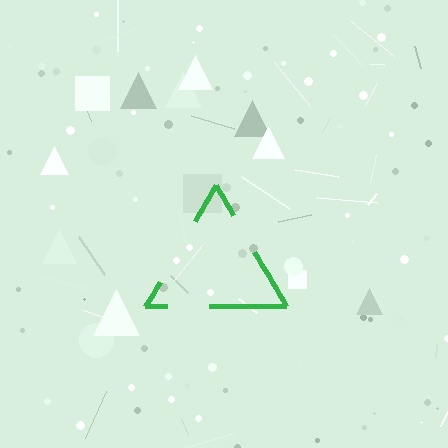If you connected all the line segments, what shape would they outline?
They would outline a triangle.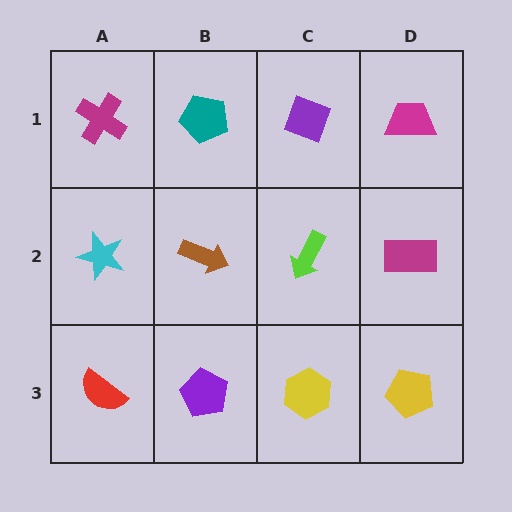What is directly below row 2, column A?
A red semicircle.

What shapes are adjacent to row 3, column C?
A lime arrow (row 2, column C), a purple pentagon (row 3, column B), a yellow pentagon (row 3, column D).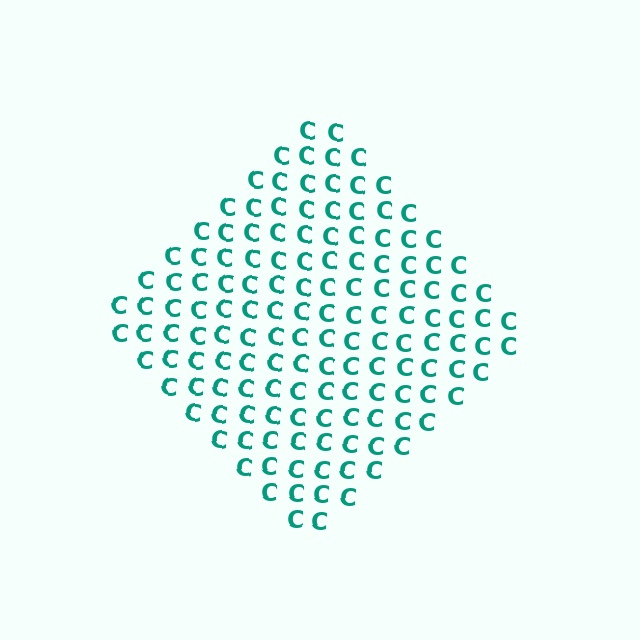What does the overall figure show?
The overall figure shows a diamond.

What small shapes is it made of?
It is made of small letter C's.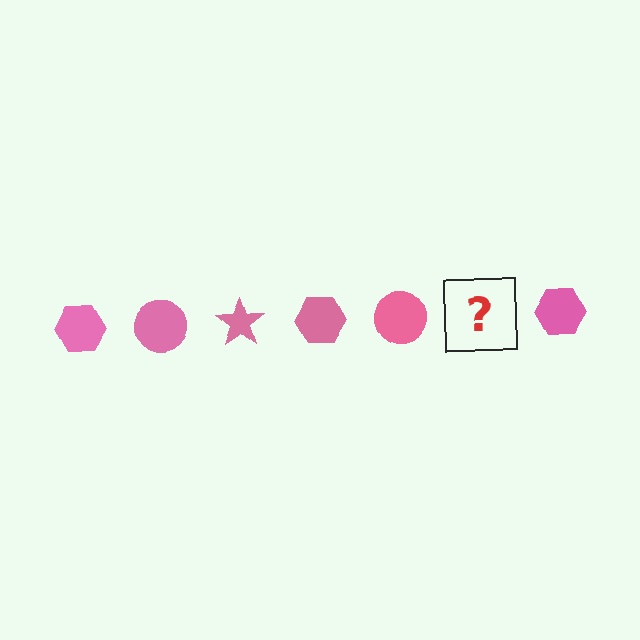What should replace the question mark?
The question mark should be replaced with a pink star.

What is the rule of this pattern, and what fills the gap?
The rule is that the pattern cycles through hexagon, circle, star shapes in pink. The gap should be filled with a pink star.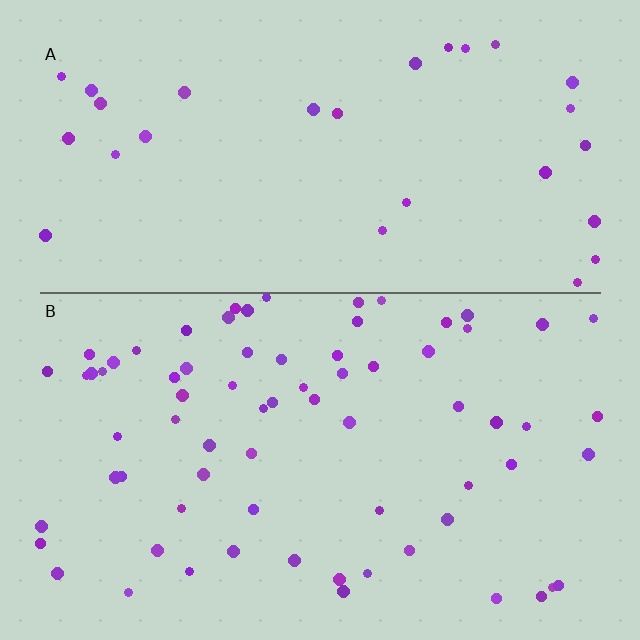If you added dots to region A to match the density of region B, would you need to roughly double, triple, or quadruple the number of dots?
Approximately double.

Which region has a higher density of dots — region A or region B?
B (the bottom).